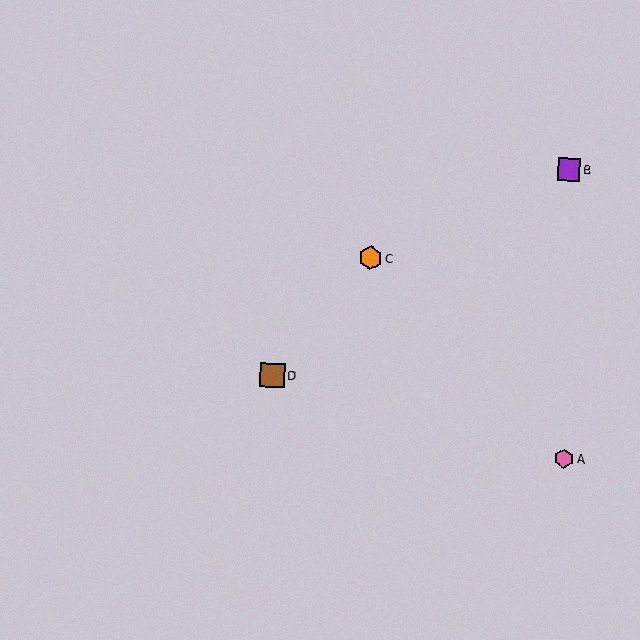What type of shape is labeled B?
Shape B is a purple square.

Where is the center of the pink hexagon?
The center of the pink hexagon is at (564, 459).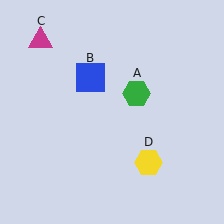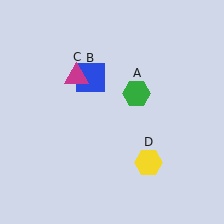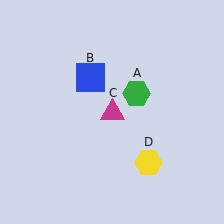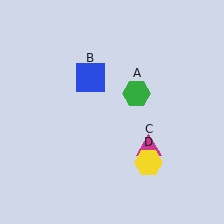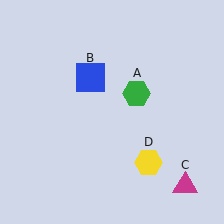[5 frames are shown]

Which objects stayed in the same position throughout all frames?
Green hexagon (object A) and blue square (object B) and yellow hexagon (object D) remained stationary.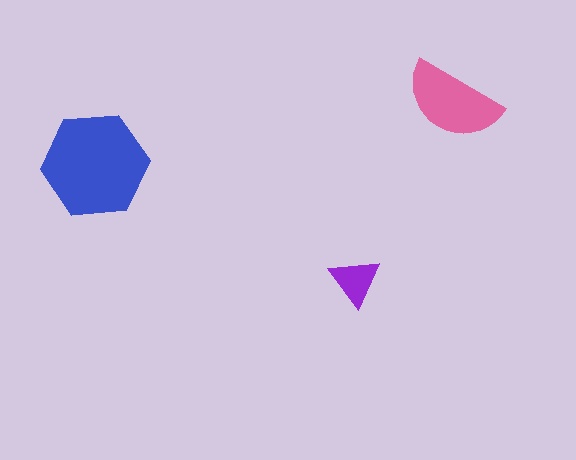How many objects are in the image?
There are 3 objects in the image.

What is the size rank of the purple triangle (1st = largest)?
3rd.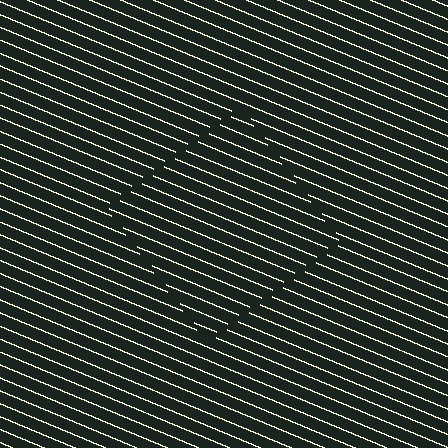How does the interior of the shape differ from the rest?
The interior of the shape contains the same grating, shifted by half a period — the contour is defined by the phase discontinuity where line-ends from the inner and outer gratings abut.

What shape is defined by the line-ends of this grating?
An illusory square. The interior of the shape contains the same grating, shifted by half a period — the contour is defined by the phase discontinuity where line-ends from the inner and outer gratings abut.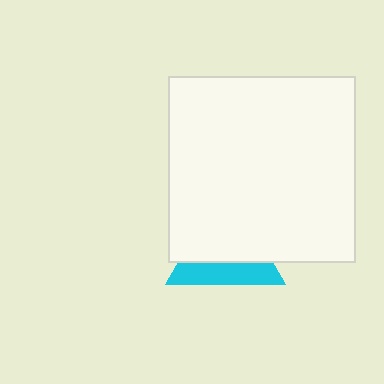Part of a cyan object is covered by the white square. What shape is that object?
It is a triangle.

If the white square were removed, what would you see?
You would see the complete cyan triangle.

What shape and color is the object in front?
The object in front is a white square.